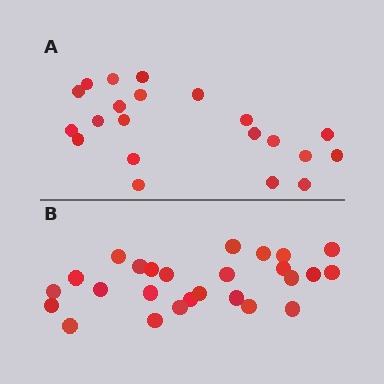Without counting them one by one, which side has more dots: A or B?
Region B (the bottom region) has more dots.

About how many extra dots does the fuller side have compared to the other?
Region B has about 5 more dots than region A.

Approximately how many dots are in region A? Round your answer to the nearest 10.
About 20 dots. (The exact count is 21, which rounds to 20.)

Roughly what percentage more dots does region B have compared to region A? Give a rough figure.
About 25% more.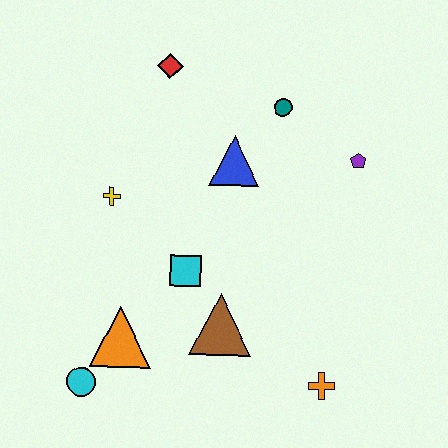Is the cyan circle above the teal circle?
No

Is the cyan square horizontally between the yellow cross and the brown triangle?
Yes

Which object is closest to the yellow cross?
The cyan square is closest to the yellow cross.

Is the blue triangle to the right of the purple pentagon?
No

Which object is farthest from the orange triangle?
The purple pentagon is farthest from the orange triangle.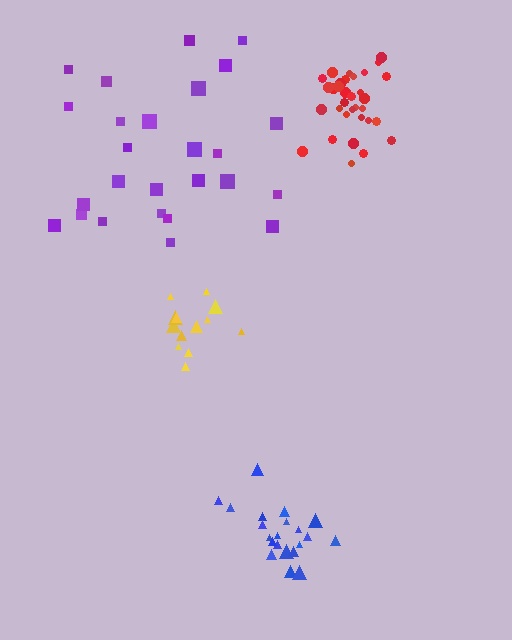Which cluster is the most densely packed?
Red.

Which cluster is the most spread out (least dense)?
Purple.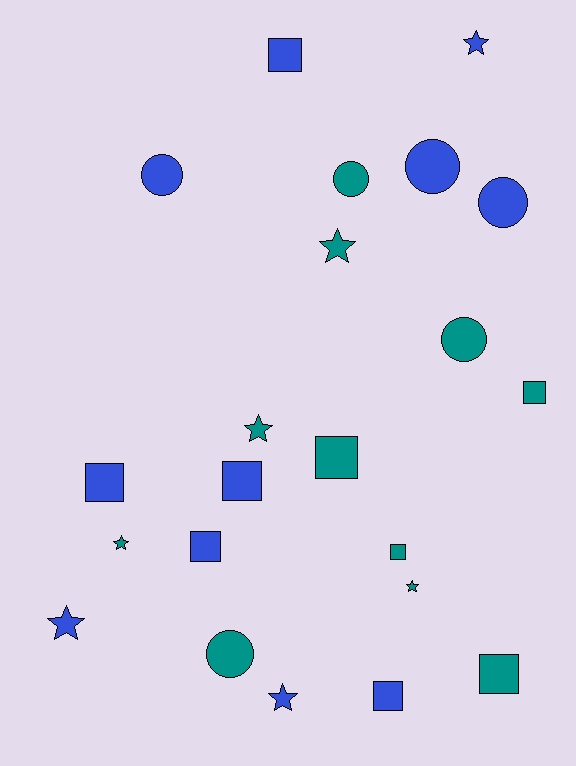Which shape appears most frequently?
Square, with 9 objects.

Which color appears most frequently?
Blue, with 11 objects.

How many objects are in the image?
There are 22 objects.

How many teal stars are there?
There are 4 teal stars.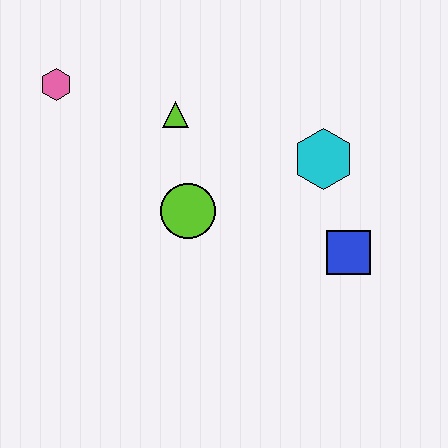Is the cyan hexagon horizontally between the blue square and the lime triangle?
Yes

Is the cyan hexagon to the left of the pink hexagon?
No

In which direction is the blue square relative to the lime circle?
The blue square is to the right of the lime circle.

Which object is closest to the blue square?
The cyan hexagon is closest to the blue square.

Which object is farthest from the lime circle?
The pink hexagon is farthest from the lime circle.